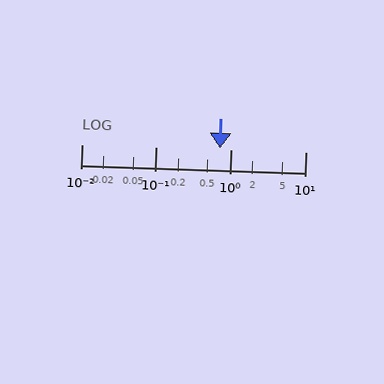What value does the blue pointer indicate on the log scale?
The pointer indicates approximately 0.72.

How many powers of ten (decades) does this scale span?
The scale spans 3 decades, from 0.01 to 10.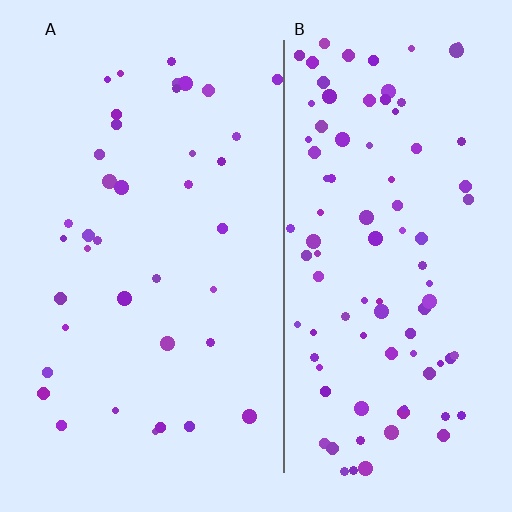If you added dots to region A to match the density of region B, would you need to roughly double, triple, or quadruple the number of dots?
Approximately triple.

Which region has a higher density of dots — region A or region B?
B (the right).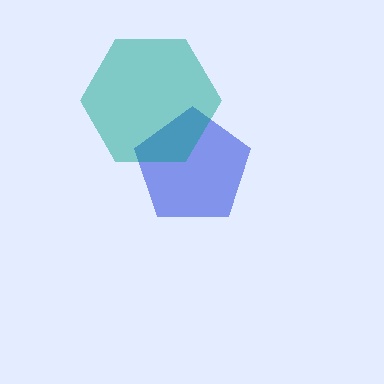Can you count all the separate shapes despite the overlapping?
Yes, there are 2 separate shapes.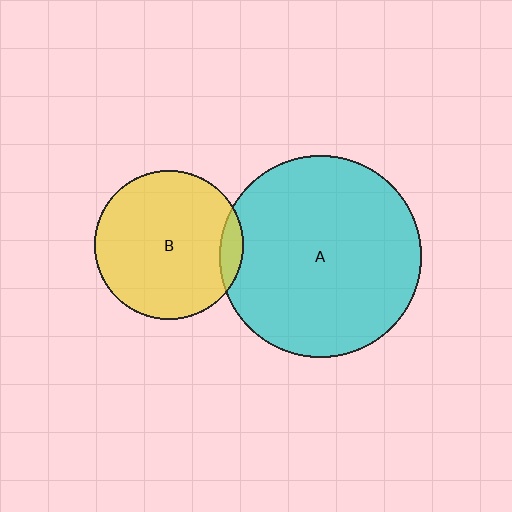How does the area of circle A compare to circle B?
Approximately 1.8 times.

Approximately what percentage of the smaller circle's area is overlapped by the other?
Approximately 10%.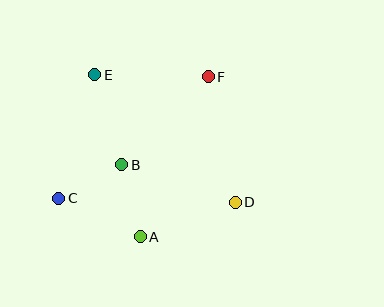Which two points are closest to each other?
Points B and C are closest to each other.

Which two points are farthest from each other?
Points C and F are farthest from each other.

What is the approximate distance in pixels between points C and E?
The distance between C and E is approximately 129 pixels.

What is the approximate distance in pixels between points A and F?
The distance between A and F is approximately 174 pixels.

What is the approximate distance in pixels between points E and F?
The distance between E and F is approximately 114 pixels.